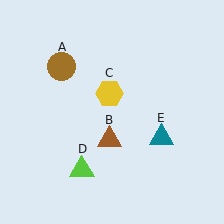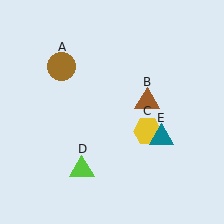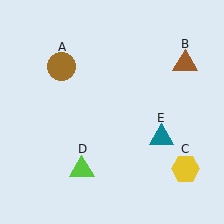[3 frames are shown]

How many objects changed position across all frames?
2 objects changed position: brown triangle (object B), yellow hexagon (object C).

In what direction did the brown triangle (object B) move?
The brown triangle (object B) moved up and to the right.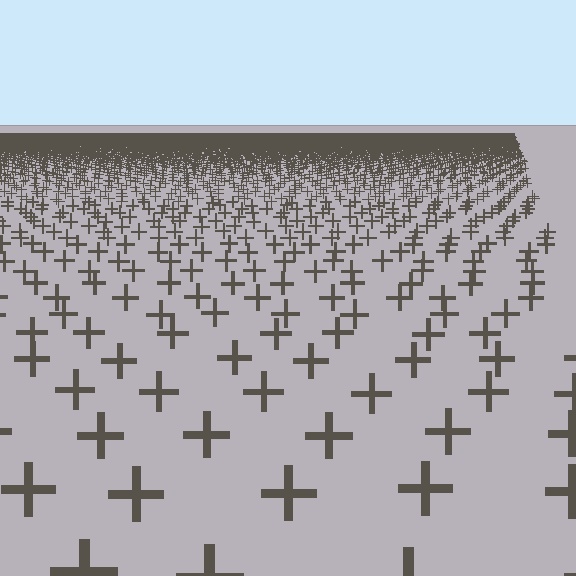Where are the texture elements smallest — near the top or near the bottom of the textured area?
Near the top.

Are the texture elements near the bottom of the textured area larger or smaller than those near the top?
Larger. Near the bottom, elements are closer to the viewer and appear at a bigger on-screen size.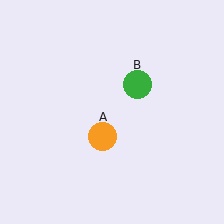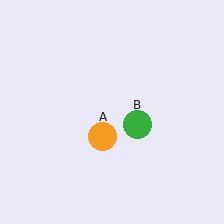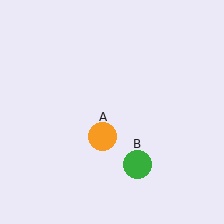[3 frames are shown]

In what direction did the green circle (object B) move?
The green circle (object B) moved down.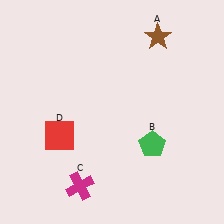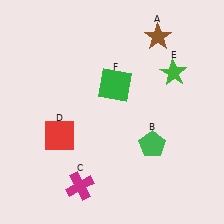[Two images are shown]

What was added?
A green star (E), a green square (F) were added in Image 2.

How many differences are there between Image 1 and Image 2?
There are 2 differences between the two images.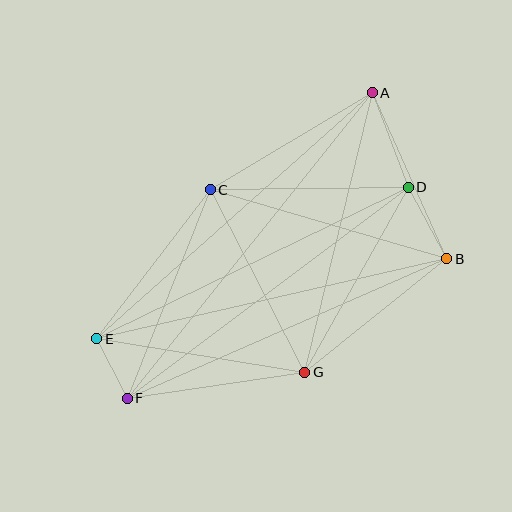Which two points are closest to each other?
Points E and F are closest to each other.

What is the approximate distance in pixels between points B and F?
The distance between B and F is approximately 349 pixels.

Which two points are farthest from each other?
Points A and F are farthest from each other.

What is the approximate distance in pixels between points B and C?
The distance between B and C is approximately 246 pixels.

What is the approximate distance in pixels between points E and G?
The distance between E and G is approximately 211 pixels.